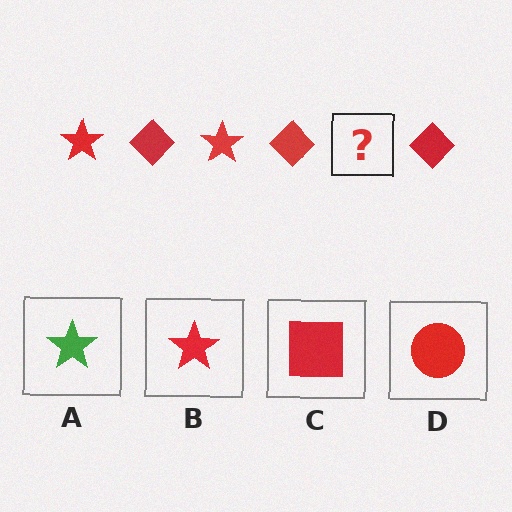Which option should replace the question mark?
Option B.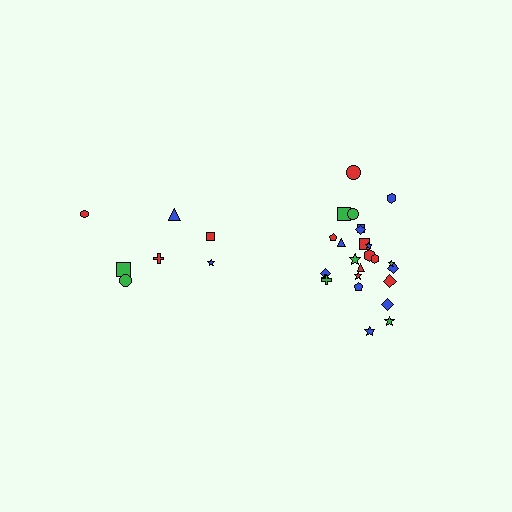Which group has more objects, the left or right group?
The right group.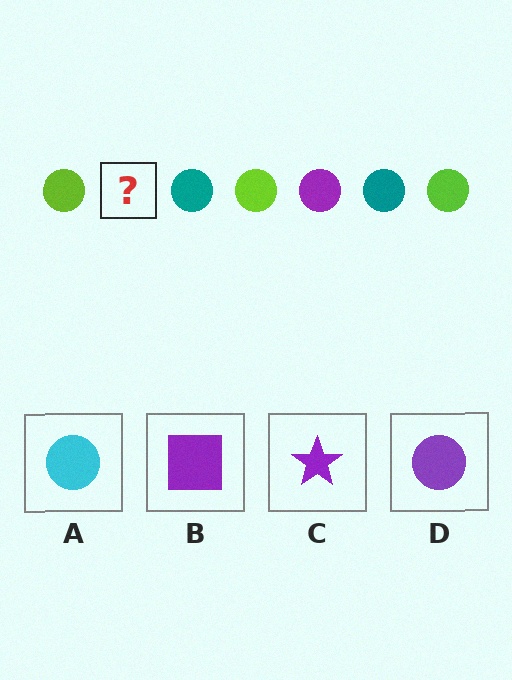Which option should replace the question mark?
Option D.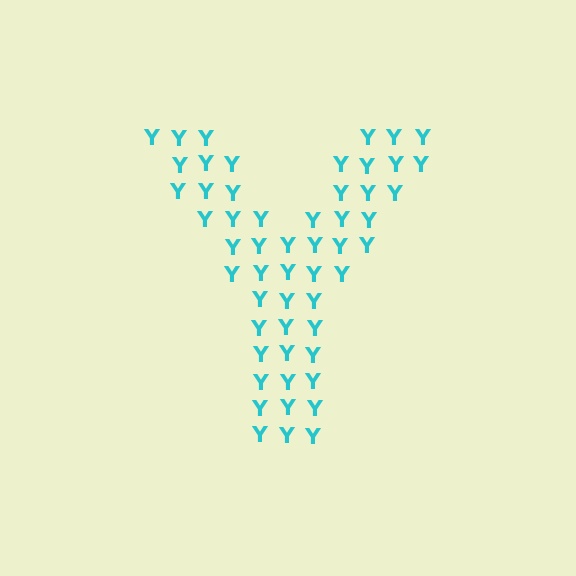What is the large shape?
The large shape is the letter Y.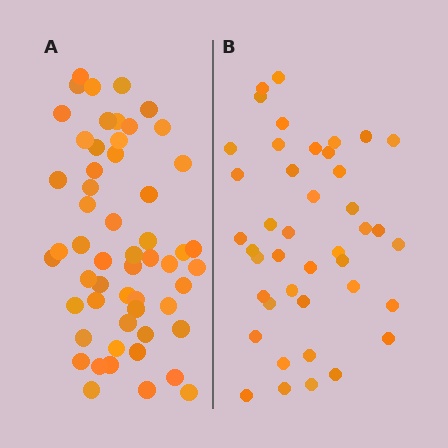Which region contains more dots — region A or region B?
Region A (the left region) has more dots.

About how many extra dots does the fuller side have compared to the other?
Region A has approximately 15 more dots than region B.